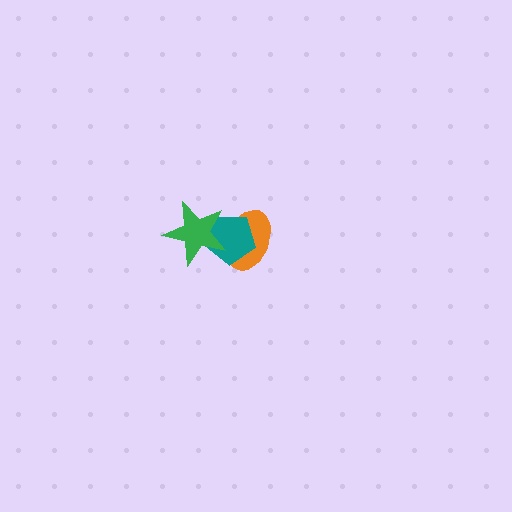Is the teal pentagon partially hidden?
Yes, it is partially covered by another shape.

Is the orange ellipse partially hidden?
Yes, it is partially covered by another shape.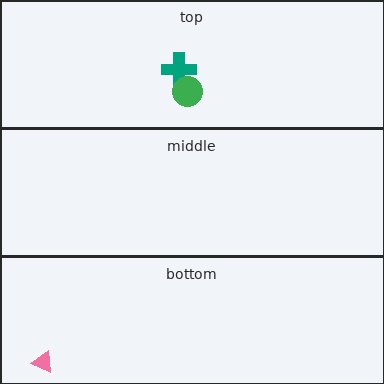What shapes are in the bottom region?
The pink triangle.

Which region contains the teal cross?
The top region.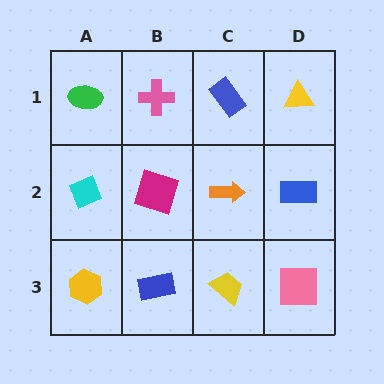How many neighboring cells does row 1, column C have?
3.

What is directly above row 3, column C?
An orange arrow.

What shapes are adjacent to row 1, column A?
A cyan diamond (row 2, column A), a pink cross (row 1, column B).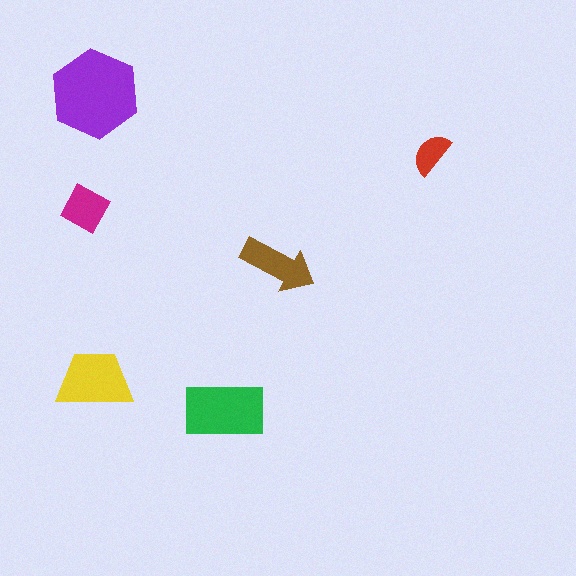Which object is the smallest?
The red semicircle.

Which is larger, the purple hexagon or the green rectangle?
The purple hexagon.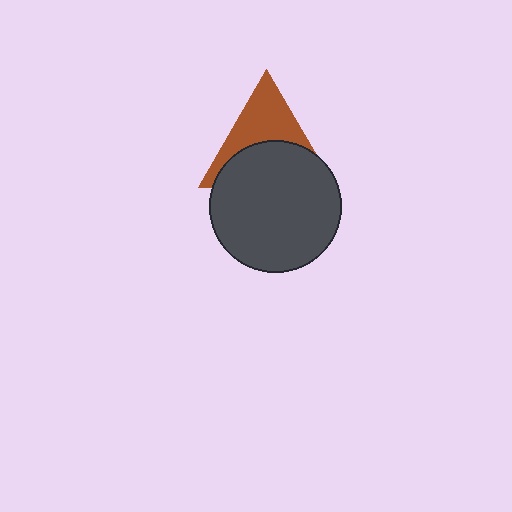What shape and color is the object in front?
The object in front is a dark gray circle.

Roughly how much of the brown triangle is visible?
About half of it is visible (roughly 47%).